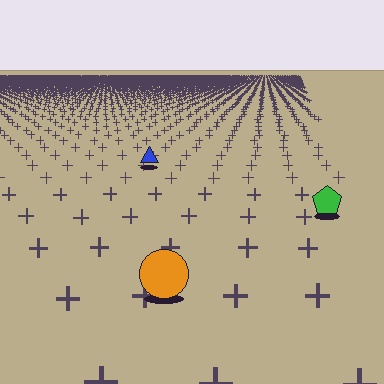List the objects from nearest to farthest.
From nearest to farthest: the orange circle, the green pentagon, the blue triangle.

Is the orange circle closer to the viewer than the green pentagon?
Yes. The orange circle is closer — you can tell from the texture gradient: the ground texture is coarser near it.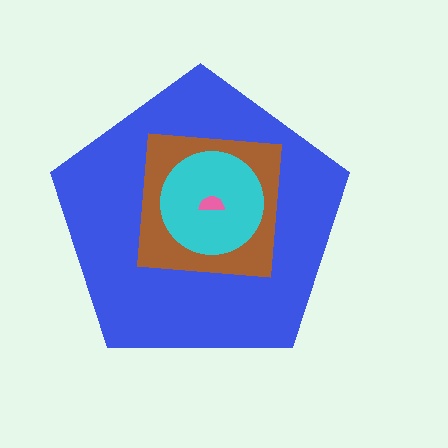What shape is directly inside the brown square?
The cyan circle.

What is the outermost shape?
The blue pentagon.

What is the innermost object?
The pink semicircle.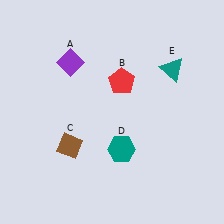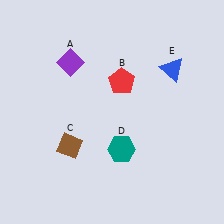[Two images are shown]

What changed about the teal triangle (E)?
In Image 1, E is teal. In Image 2, it changed to blue.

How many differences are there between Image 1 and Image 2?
There is 1 difference between the two images.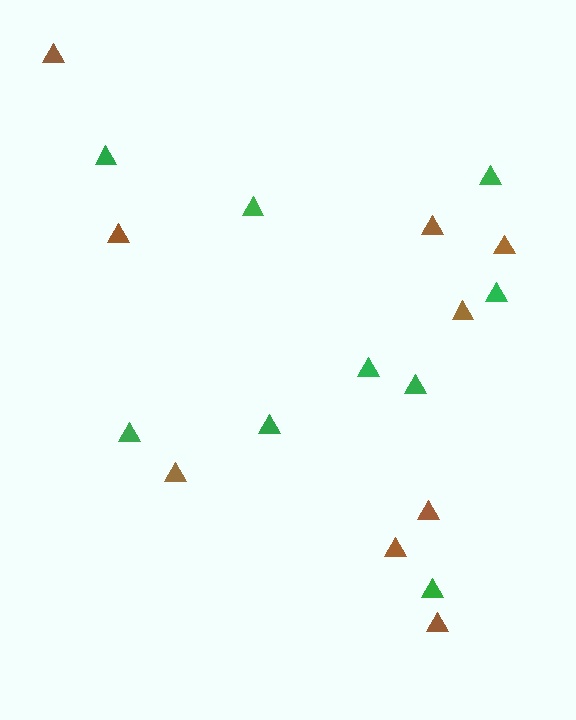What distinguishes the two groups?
There are 2 groups: one group of brown triangles (9) and one group of green triangles (9).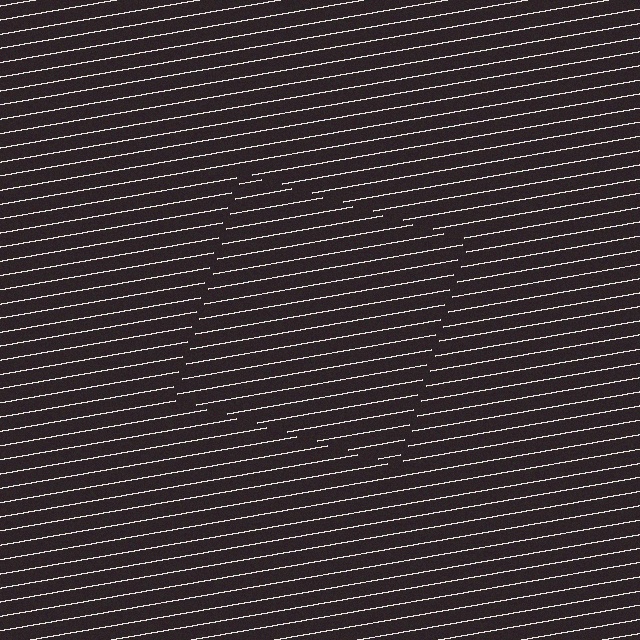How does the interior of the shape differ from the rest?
The interior of the shape contains the same grating, shifted by half a period — the contour is defined by the phase discontinuity where line-ends from the inner and outer gratings abut.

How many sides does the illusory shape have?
4 sides — the line-ends trace a square.